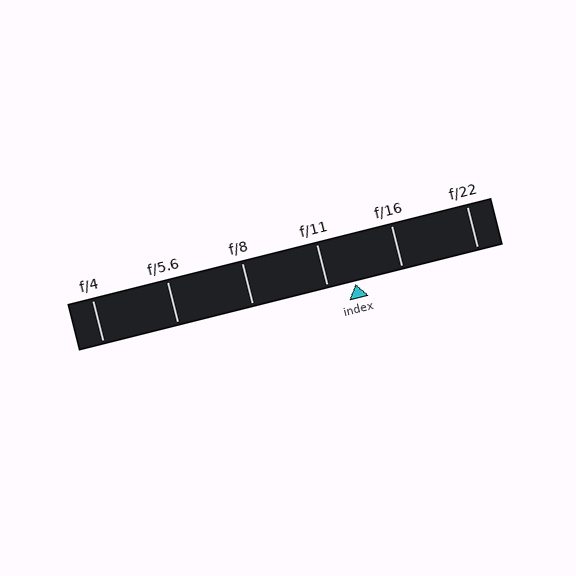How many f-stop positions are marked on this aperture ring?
There are 6 f-stop positions marked.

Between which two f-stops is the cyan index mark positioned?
The index mark is between f/11 and f/16.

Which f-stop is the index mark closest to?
The index mark is closest to f/11.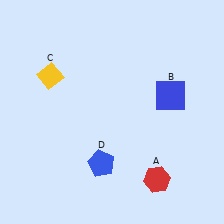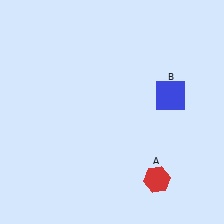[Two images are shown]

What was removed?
The yellow diamond (C), the blue pentagon (D) were removed in Image 2.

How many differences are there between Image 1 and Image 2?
There are 2 differences between the two images.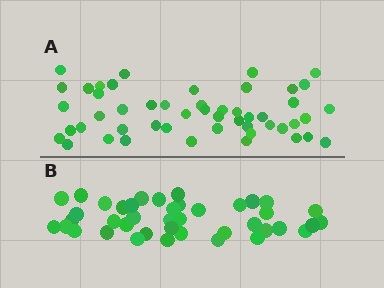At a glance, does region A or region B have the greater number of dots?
Region A (the top region) has more dots.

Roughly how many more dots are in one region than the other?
Region A has roughly 8 or so more dots than region B.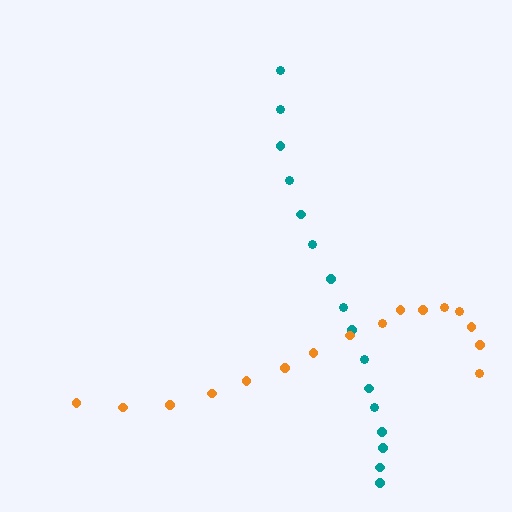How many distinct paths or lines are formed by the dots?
There are 2 distinct paths.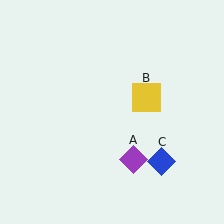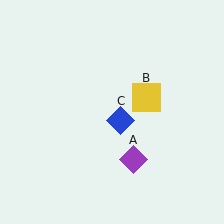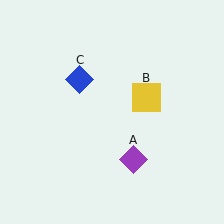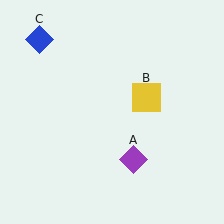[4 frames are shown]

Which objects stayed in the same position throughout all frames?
Purple diamond (object A) and yellow square (object B) remained stationary.